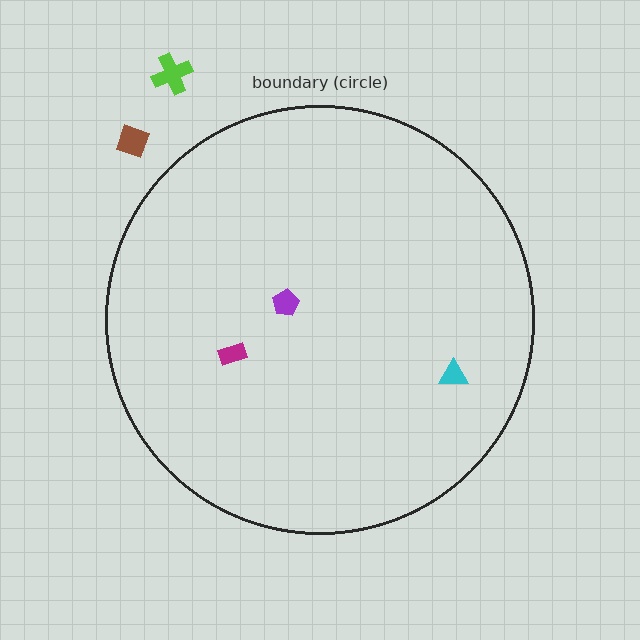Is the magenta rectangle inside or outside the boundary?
Inside.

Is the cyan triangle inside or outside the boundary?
Inside.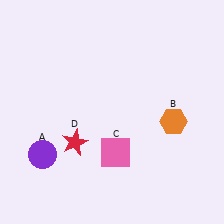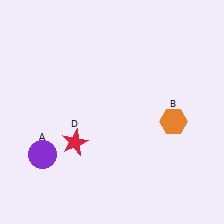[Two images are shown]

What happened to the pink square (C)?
The pink square (C) was removed in Image 2. It was in the bottom-right area of Image 1.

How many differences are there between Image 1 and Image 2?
There is 1 difference between the two images.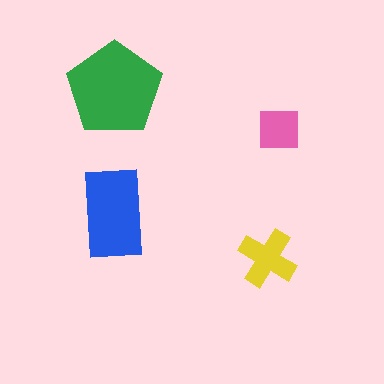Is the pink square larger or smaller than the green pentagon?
Smaller.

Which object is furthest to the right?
The pink square is rightmost.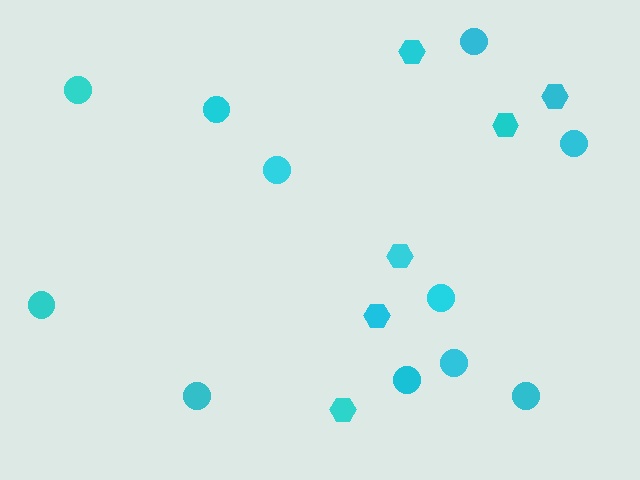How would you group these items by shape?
There are 2 groups: one group of hexagons (6) and one group of circles (11).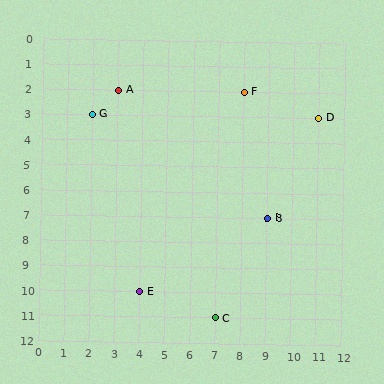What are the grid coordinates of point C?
Point C is at grid coordinates (7, 11).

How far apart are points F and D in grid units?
Points F and D are 3 columns and 1 row apart (about 3.2 grid units diagonally).